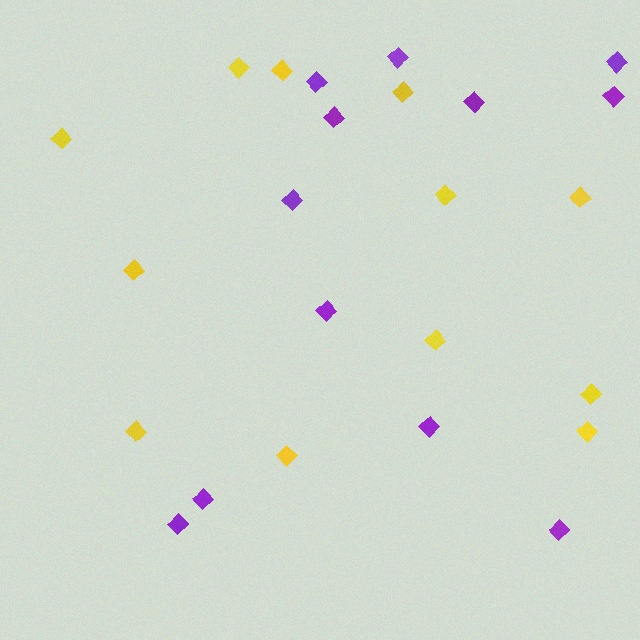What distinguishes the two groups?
There are 2 groups: one group of yellow diamonds (12) and one group of purple diamonds (12).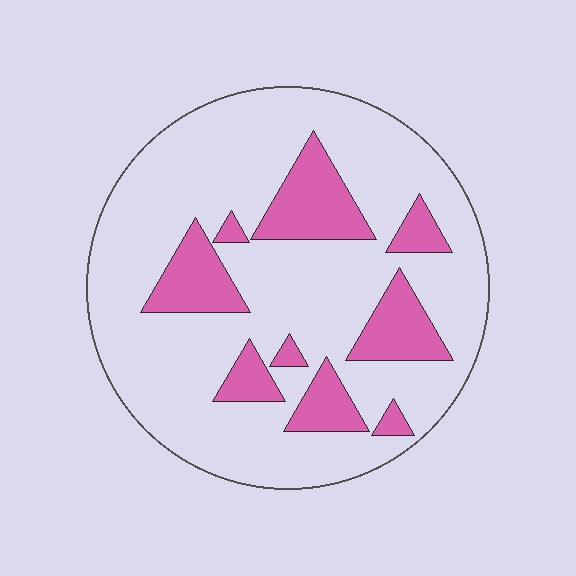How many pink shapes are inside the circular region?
9.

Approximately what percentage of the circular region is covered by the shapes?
Approximately 20%.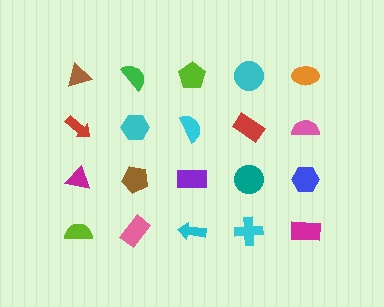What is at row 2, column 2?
A cyan hexagon.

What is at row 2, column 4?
A red rectangle.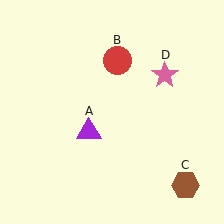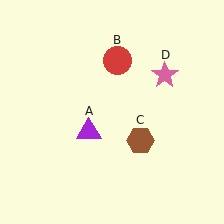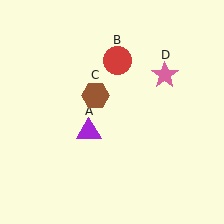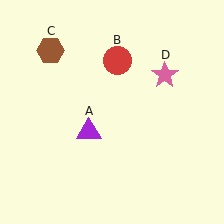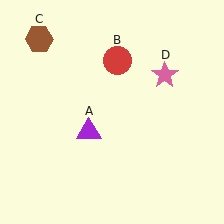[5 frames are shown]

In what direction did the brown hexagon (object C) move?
The brown hexagon (object C) moved up and to the left.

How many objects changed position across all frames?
1 object changed position: brown hexagon (object C).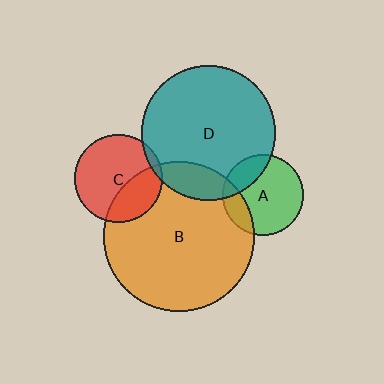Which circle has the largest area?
Circle B (orange).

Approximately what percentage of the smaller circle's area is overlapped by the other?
Approximately 15%.